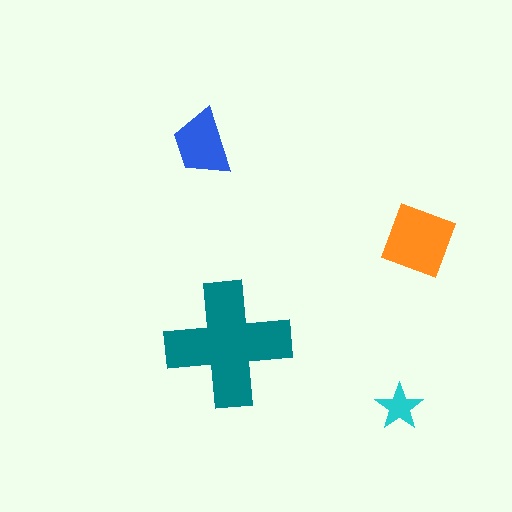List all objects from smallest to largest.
The cyan star, the blue trapezoid, the orange diamond, the teal cross.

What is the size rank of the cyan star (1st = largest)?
4th.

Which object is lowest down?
The cyan star is bottommost.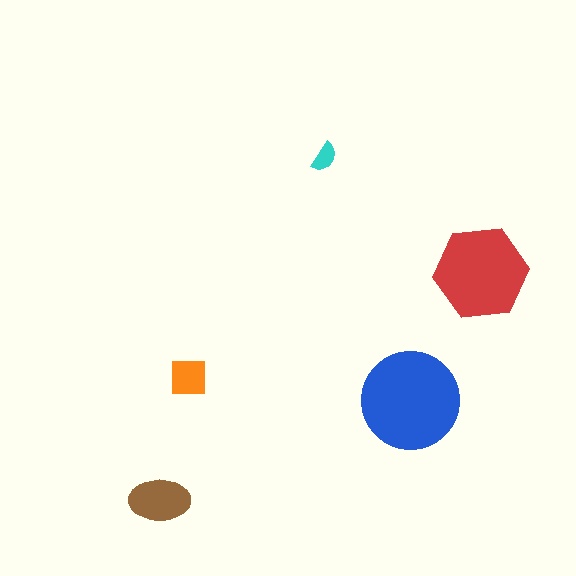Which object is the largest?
The blue circle.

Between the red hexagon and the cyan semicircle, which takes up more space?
The red hexagon.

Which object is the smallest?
The cyan semicircle.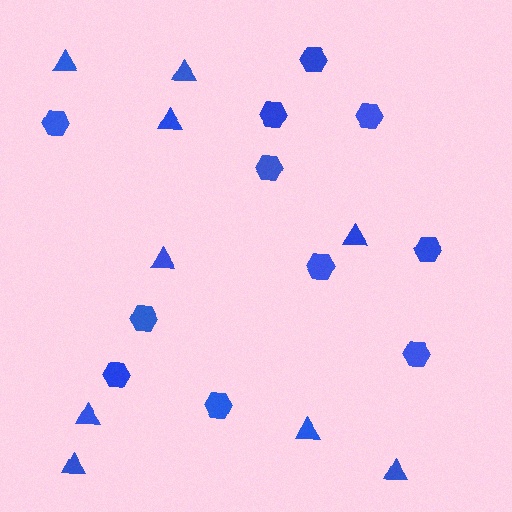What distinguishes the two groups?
There are 2 groups: one group of hexagons (11) and one group of triangles (9).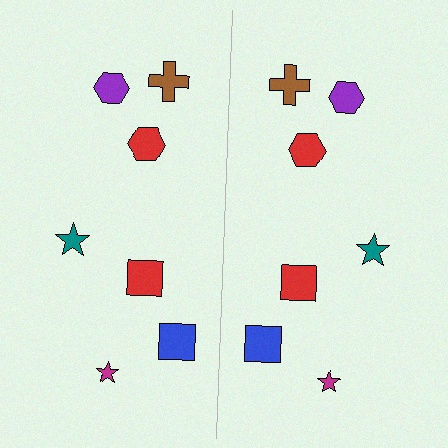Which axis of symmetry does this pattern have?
The pattern has a vertical axis of symmetry running through the center of the image.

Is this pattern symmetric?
Yes, this pattern has bilateral (reflection) symmetry.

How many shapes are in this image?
There are 14 shapes in this image.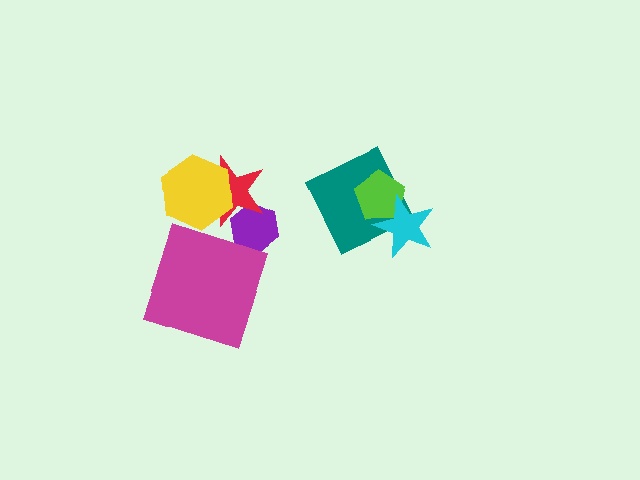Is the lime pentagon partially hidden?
Yes, it is partially covered by another shape.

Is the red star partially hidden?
Yes, it is partially covered by another shape.